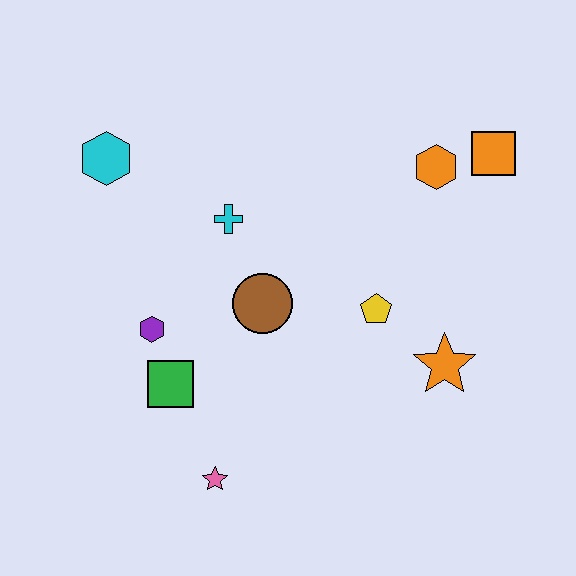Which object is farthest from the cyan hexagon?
The orange star is farthest from the cyan hexagon.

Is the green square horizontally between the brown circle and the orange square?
No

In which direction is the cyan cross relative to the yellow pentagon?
The cyan cross is to the left of the yellow pentagon.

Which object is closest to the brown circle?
The cyan cross is closest to the brown circle.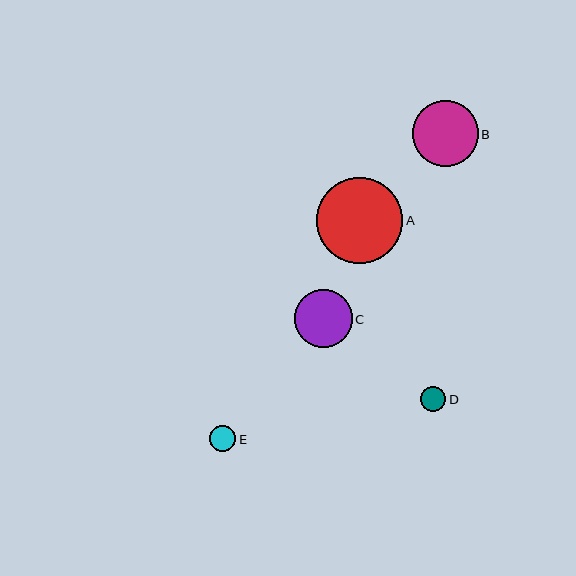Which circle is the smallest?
Circle D is the smallest with a size of approximately 25 pixels.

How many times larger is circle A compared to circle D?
Circle A is approximately 3.4 times the size of circle D.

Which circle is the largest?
Circle A is the largest with a size of approximately 86 pixels.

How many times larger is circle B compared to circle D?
Circle B is approximately 2.6 times the size of circle D.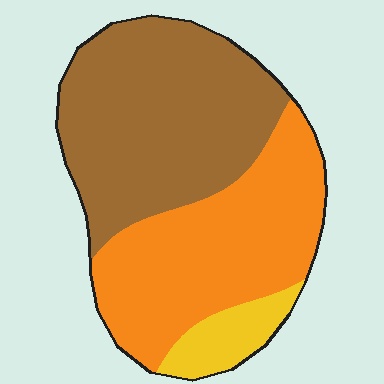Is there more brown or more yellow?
Brown.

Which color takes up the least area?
Yellow, at roughly 10%.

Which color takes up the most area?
Brown, at roughly 50%.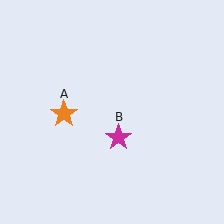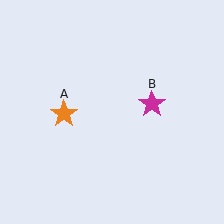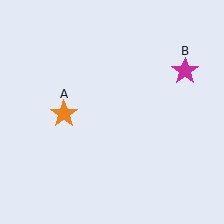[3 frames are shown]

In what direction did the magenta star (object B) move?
The magenta star (object B) moved up and to the right.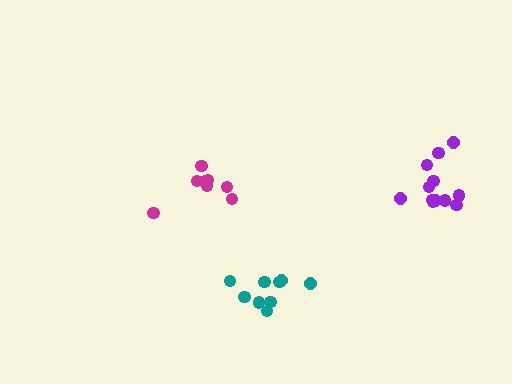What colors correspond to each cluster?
The clusters are colored: purple, magenta, teal.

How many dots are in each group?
Group 1: 12 dots, Group 2: 8 dots, Group 3: 9 dots (29 total).